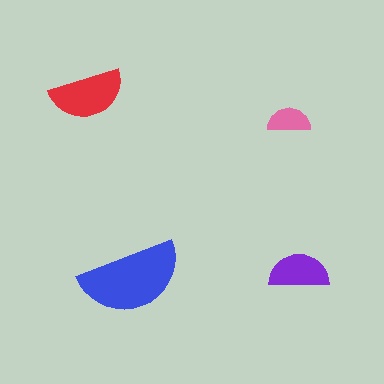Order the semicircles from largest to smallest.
the blue one, the red one, the purple one, the pink one.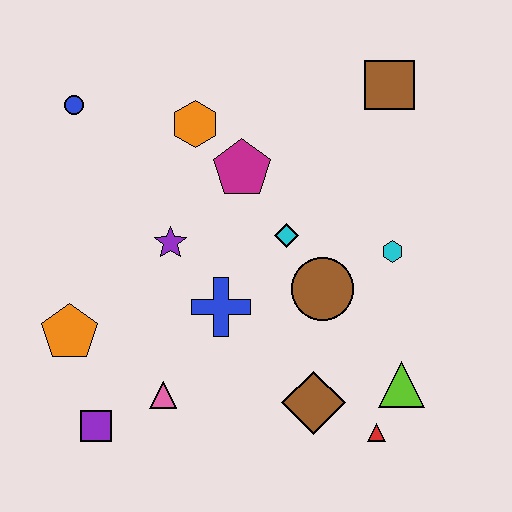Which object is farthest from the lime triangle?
The blue circle is farthest from the lime triangle.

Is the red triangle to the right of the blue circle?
Yes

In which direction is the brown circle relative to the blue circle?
The brown circle is to the right of the blue circle.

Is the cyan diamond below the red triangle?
No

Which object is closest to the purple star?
The blue cross is closest to the purple star.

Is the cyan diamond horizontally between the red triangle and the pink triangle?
Yes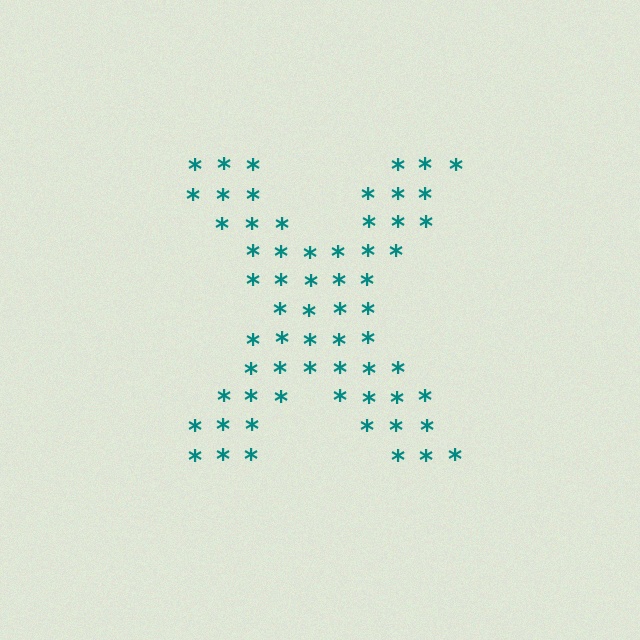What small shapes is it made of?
It is made of small asterisks.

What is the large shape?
The large shape is the letter X.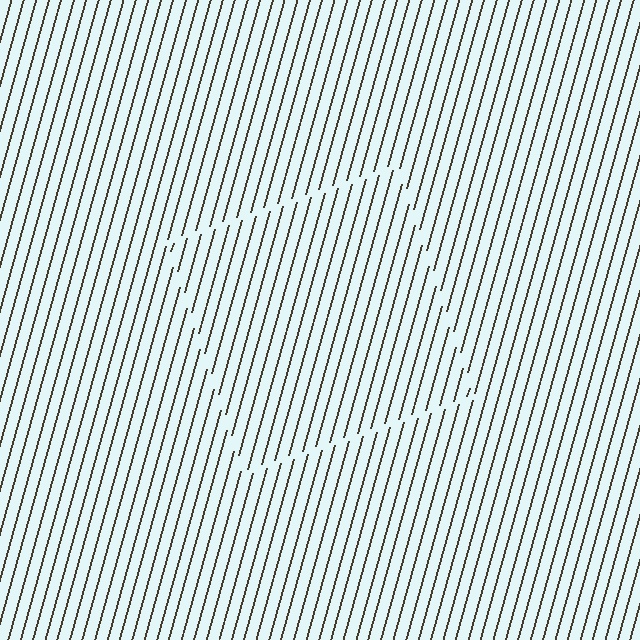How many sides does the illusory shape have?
4 sides — the line-ends trace a square.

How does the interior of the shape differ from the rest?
The interior of the shape contains the same grating, shifted by half a period — the contour is defined by the phase discontinuity where line-ends from the inner and outer gratings abut.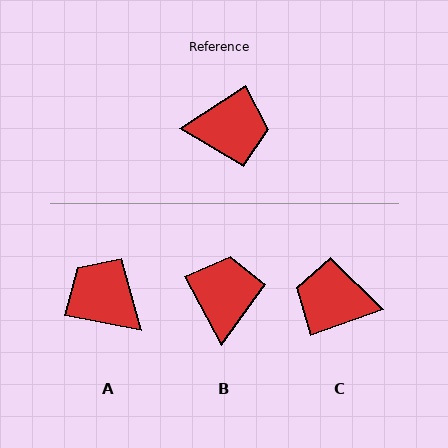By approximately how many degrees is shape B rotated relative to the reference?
Approximately 85 degrees counter-clockwise.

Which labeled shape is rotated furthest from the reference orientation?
C, about 167 degrees away.